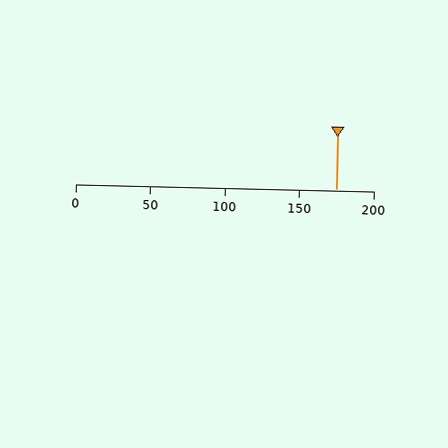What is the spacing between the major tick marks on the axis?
The major ticks are spaced 50 apart.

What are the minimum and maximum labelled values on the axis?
The axis runs from 0 to 200.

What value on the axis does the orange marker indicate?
The marker indicates approximately 175.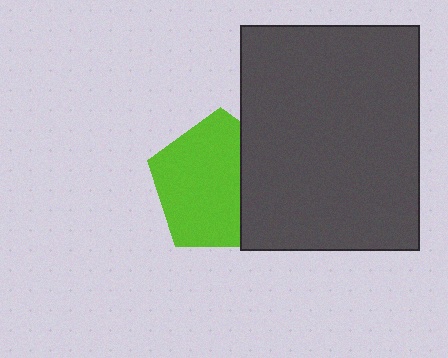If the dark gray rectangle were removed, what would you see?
You would see the complete lime pentagon.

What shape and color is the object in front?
The object in front is a dark gray rectangle.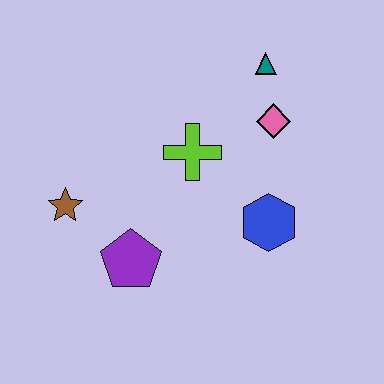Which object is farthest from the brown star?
The teal triangle is farthest from the brown star.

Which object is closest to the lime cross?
The pink diamond is closest to the lime cross.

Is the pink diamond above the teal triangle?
No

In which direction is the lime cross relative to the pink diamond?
The lime cross is to the left of the pink diamond.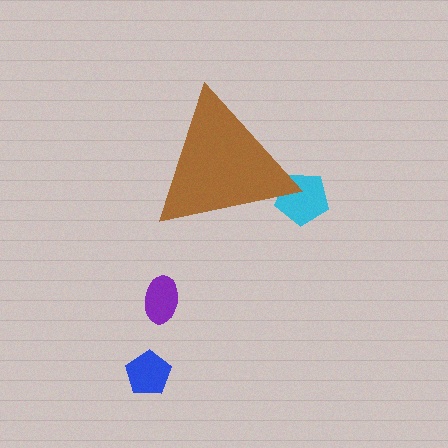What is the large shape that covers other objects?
A brown triangle.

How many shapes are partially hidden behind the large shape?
1 shape is partially hidden.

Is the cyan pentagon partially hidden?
Yes, the cyan pentagon is partially hidden behind the brown triangle.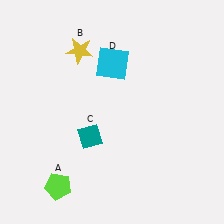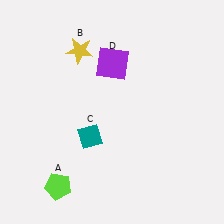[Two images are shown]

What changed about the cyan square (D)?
In Image 1, D is cyan. In Image 2, it changed to purple.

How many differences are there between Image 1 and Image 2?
There is 1 difference between the two images.